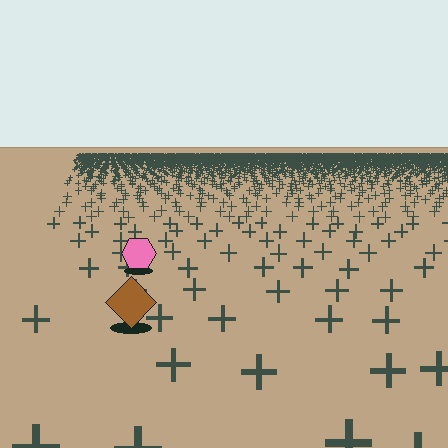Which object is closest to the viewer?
The brown diamond is closest. The texture marks near it are larger and more spread out.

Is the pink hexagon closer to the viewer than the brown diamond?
No. The brown diamond is closer — you can tell from the texture gradient: the ground texture is coarser near it.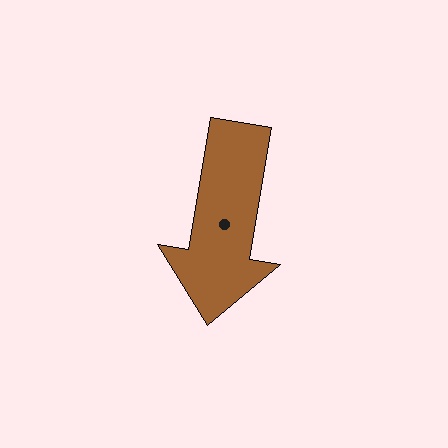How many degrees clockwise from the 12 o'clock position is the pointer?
Approximately 189 degrees.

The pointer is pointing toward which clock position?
Roughly 6 o'clock.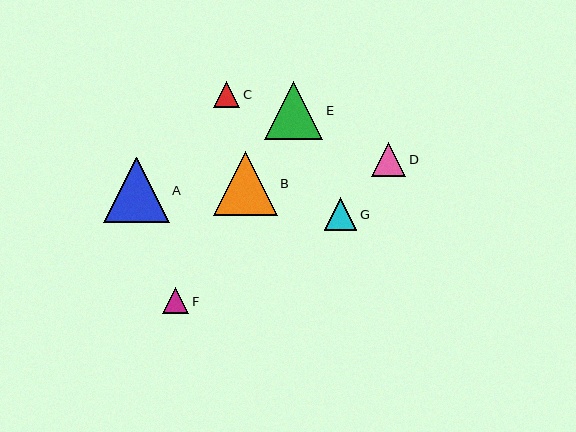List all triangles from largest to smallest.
From largest to smallest: A, B, E, D, G, C, F.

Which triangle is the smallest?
Triangle F is the smallest with a size of approximately 26 pixels.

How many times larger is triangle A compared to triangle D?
Triangle A is approximately 1.9 times the size of triangle D.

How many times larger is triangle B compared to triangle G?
Triangle B is approximately 1.9 times the size of triangle G.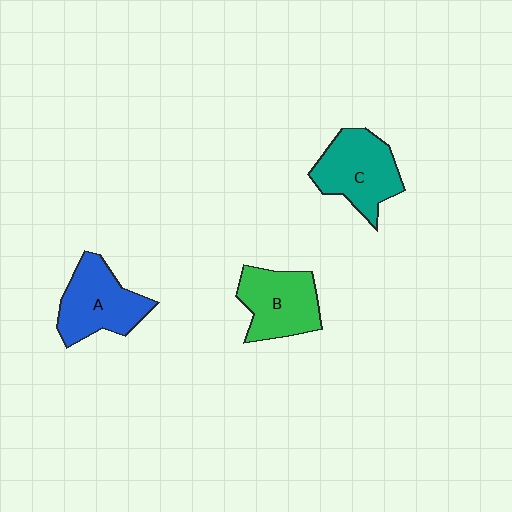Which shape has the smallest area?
Shape B (green).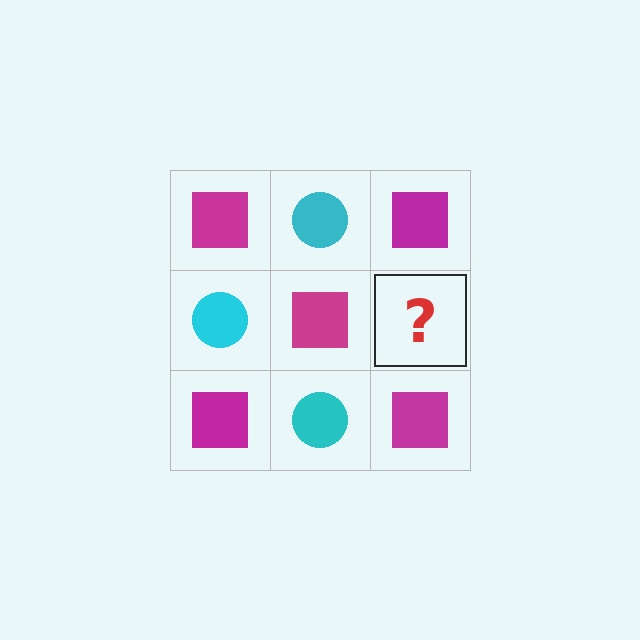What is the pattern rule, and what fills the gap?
The rule is that it alternates magenta square and cyan circle in a checkerboard pattern. The gap should be filled with a cyan circle.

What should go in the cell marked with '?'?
The missing cell should contain a cyan circle.